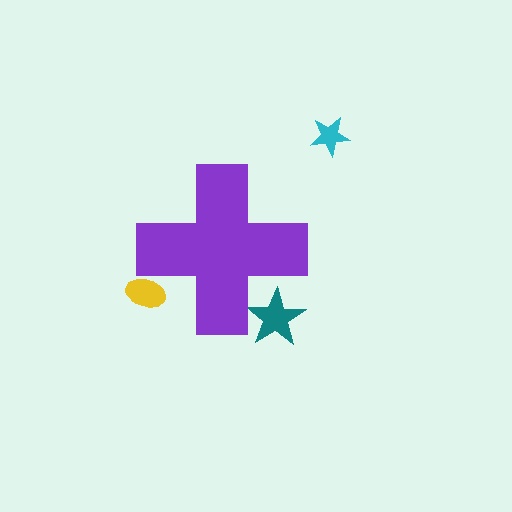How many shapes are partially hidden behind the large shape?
2 shapes are partially hidden.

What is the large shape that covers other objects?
A purple cross.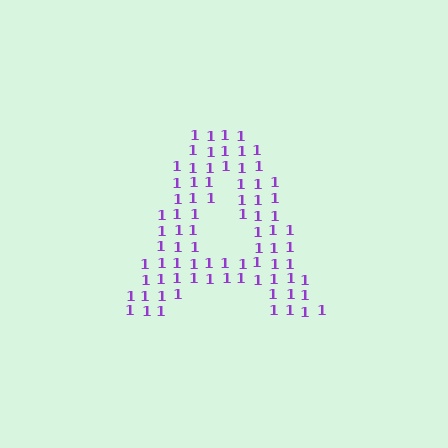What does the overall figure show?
The overall figure shows the letter A.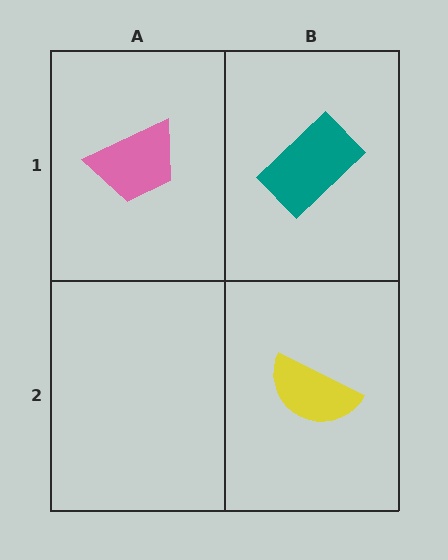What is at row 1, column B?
A teal rectangle.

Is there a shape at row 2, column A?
No, that cell is empty.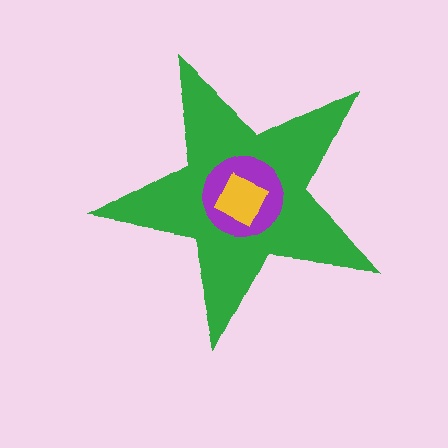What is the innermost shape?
The yellow diamond.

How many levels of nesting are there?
3.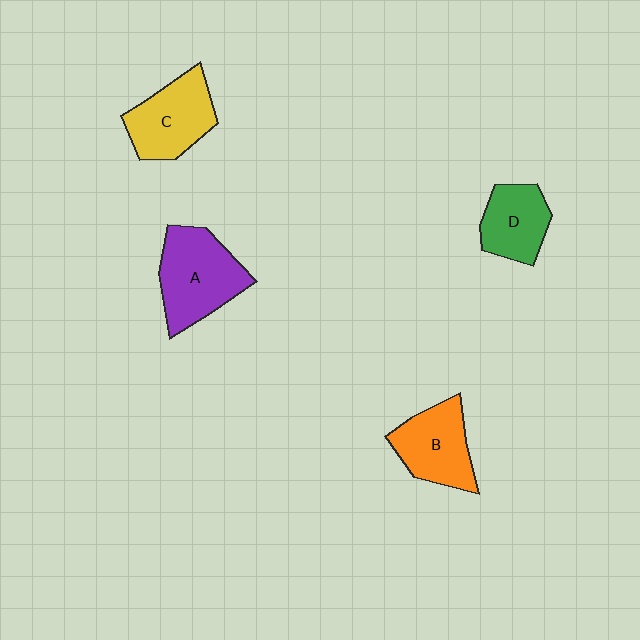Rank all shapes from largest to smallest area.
From largest to smallest: A (purple), C (yellow), B (orange), D (green).